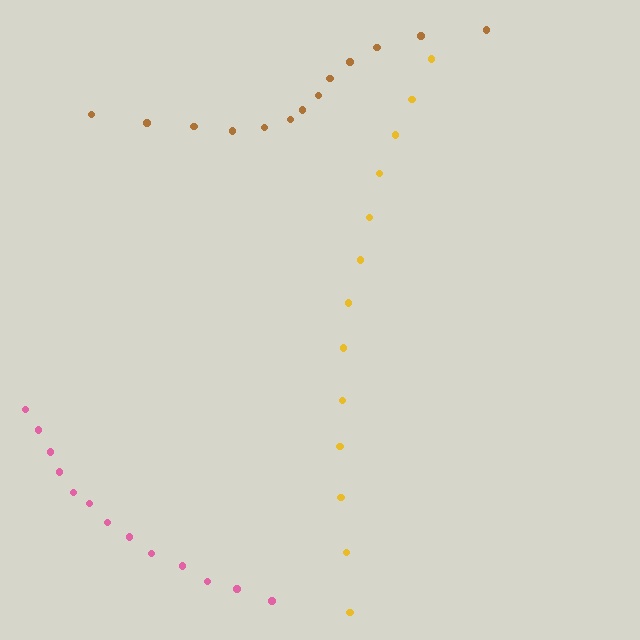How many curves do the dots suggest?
There are 3 distinct paths.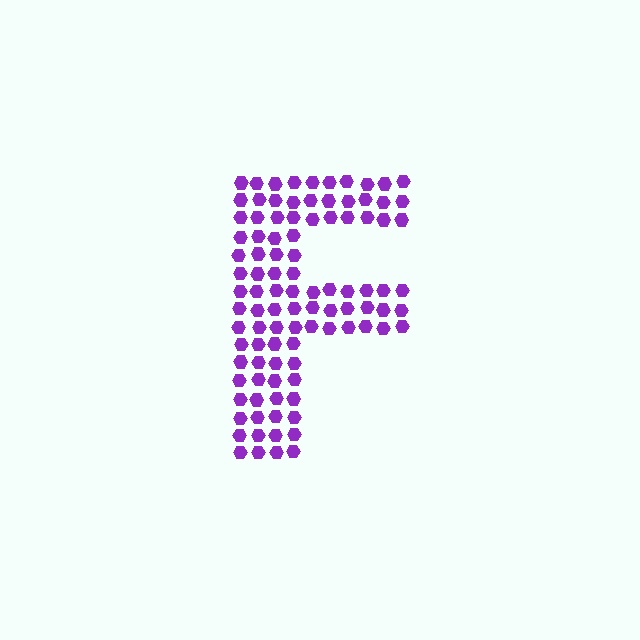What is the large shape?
The large shape is the letter F.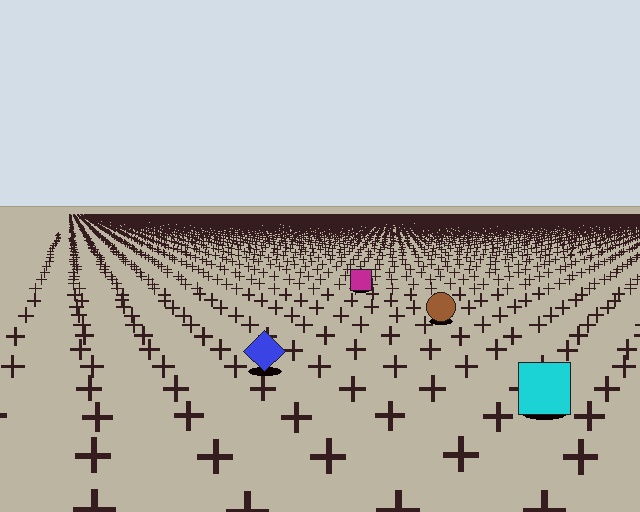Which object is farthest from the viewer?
The magenta square is farthest from the viewer. It appears smaller and the ground texture around it is denser.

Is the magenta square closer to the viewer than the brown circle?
No. The brown circle is closer — you can tell from the texture gradient: the ground texture is coarser near it.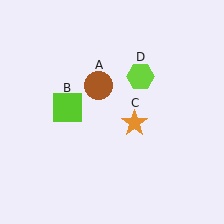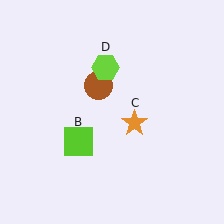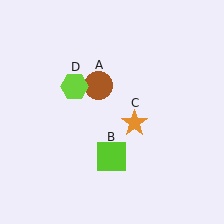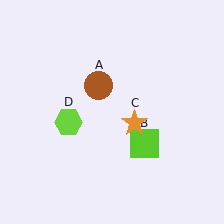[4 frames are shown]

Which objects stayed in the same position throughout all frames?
Brown circle (object A) and orange star (object C) remained stationary.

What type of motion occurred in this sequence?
The lime square (object B), lime hexagon (object D) rotated counterclockwise around the center of the scene.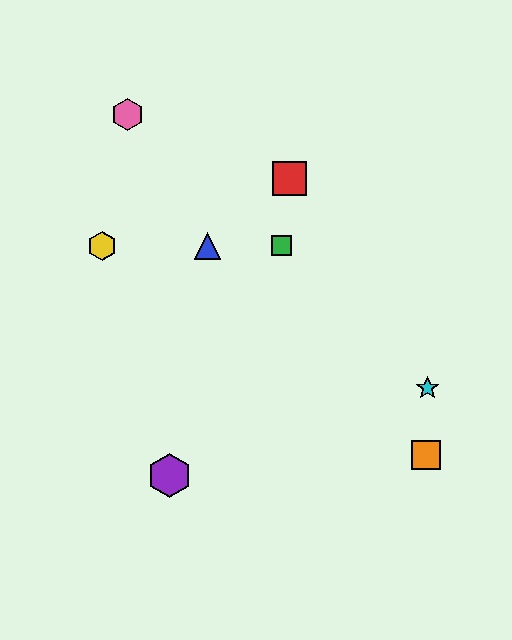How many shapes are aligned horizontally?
3 shapes (the blue triangle, the green square, the yellow hexagon) are aligned horizontally.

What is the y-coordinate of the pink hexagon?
The pink hexagon is at y≈114.